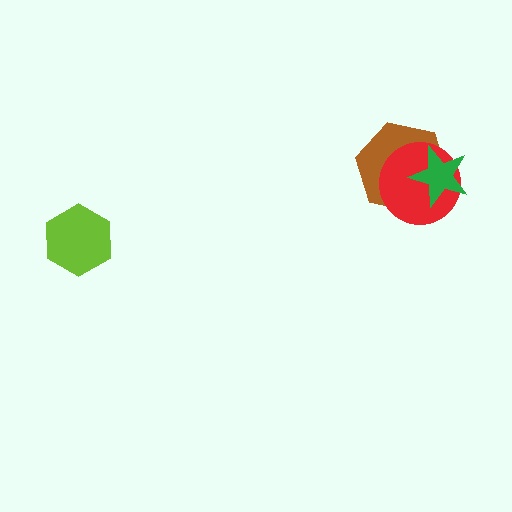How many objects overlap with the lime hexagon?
0 objects overlap with the lime hexagon.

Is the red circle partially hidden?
Yes, it is partially covered by another shape.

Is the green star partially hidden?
No, no other shape covers it.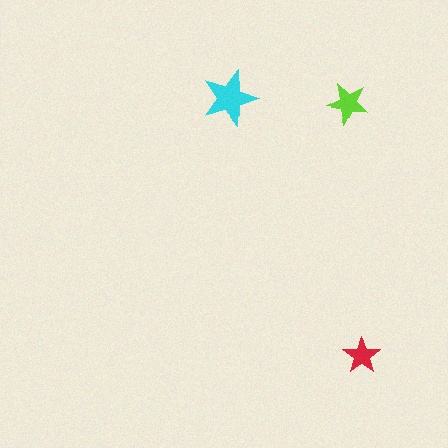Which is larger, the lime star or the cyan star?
The cyan one.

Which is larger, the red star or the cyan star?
The cyan one.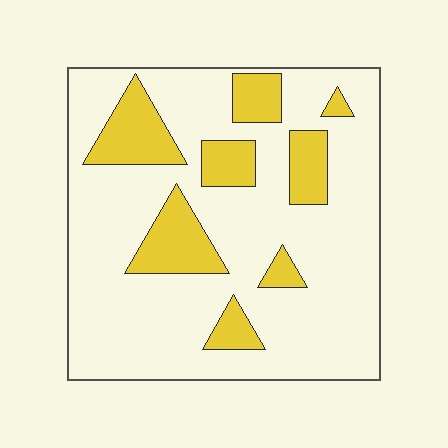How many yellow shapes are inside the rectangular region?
8.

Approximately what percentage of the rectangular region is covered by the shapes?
Approximately 20%.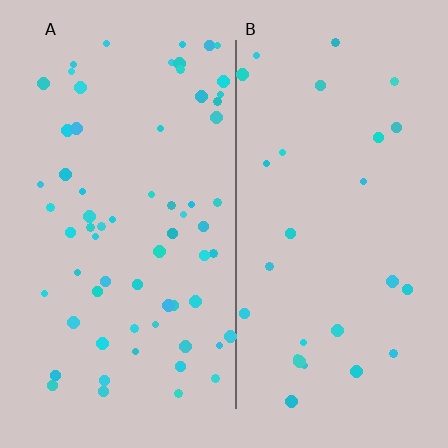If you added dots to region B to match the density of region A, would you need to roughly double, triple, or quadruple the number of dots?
Approximately double.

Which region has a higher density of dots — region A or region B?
A (the left).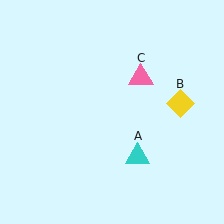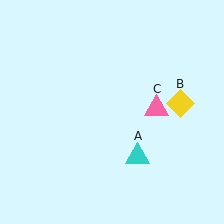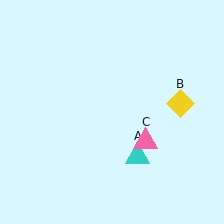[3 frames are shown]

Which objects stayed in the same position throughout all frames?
Cyan triangle (object A) and yellow diamond (object B) remained stationary.